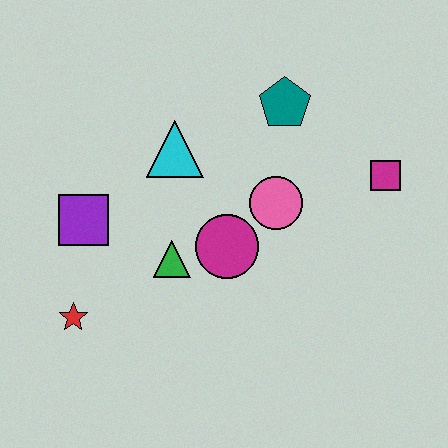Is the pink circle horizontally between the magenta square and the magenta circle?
Yes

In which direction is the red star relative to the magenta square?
The red star is to the left of the magenta square.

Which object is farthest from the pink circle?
The red star is farthest from the pink circle.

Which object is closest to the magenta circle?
The green triangle is closest to the magenta circle.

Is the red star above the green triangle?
No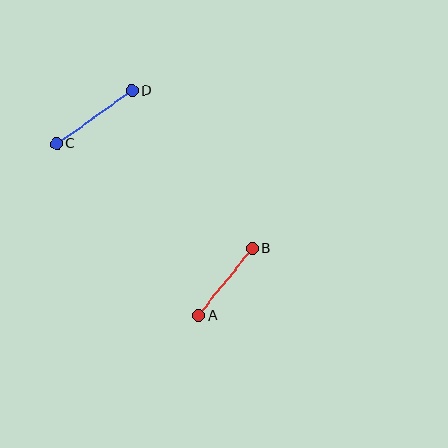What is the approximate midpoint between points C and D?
The midpoint is at approximately (94, 117) pixels.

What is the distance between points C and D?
The distance is approximately 92 pixels.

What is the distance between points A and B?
The distance is approximately 86 pixels.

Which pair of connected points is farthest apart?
Points C and D are farthest apart.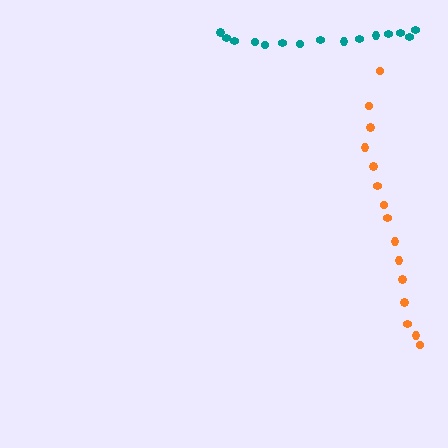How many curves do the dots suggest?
There are 2 distinct paths.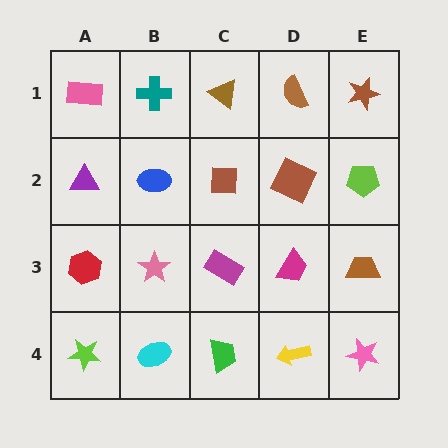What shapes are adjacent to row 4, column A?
A red hexagon (row 3, column A), a cyan ellipse (row 4, column B).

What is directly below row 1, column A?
A purple triangle.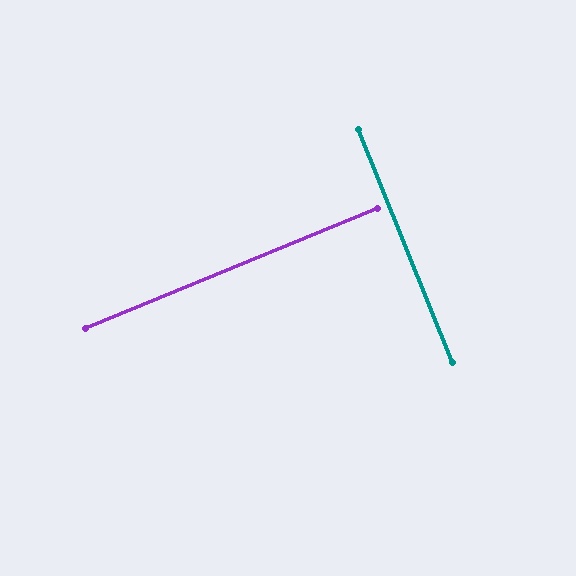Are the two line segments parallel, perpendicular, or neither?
Perpendicular — they meet at approximately 90°.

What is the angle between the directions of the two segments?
Approximately 90 degrees.